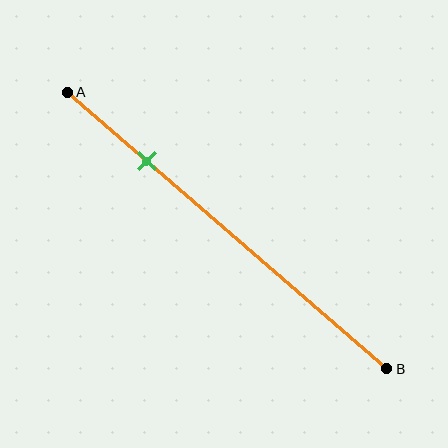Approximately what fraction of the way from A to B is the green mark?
The green mark is approximately 25% of the way from A to B.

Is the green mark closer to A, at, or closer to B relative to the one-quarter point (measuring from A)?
The green mark is approximately at the one-quarter point of segment AB.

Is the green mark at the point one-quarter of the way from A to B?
Yes, the mark is approximately at the one-quarter point.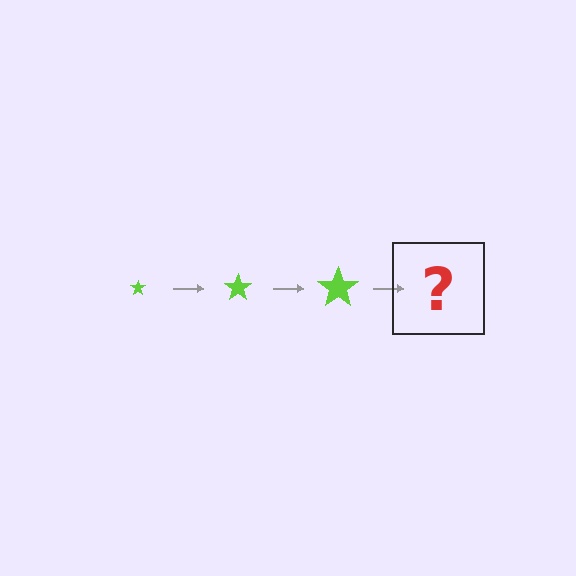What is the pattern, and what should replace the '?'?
The pattern is that the star gets progressively larger each step. The '?' should be a lime star, larger than the previous one.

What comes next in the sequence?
The next element should be a lime star, larger than the previous one.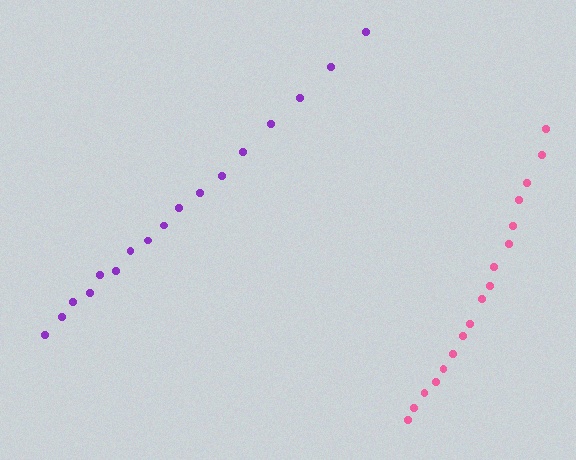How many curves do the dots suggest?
There are 2 distinct paths.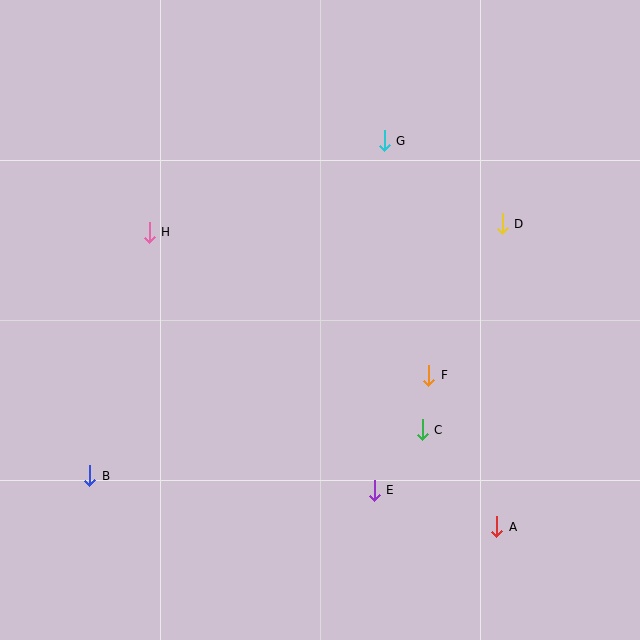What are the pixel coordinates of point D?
Point D is at (502, 224).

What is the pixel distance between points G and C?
The distance between G and C is 292 pixels.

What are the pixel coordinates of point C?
Point C is at (422, 430).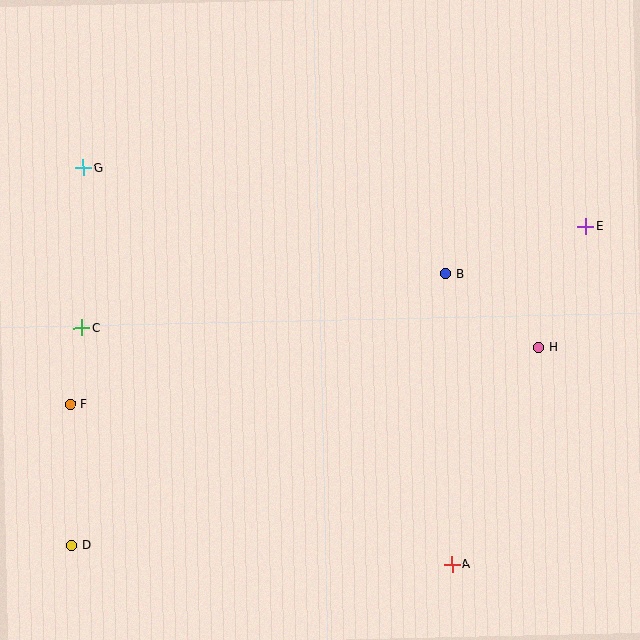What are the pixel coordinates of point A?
Point A is at (452, 564).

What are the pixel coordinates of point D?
Point D is at (72, 545).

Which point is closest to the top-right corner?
Point E is closest to the top-right corner.